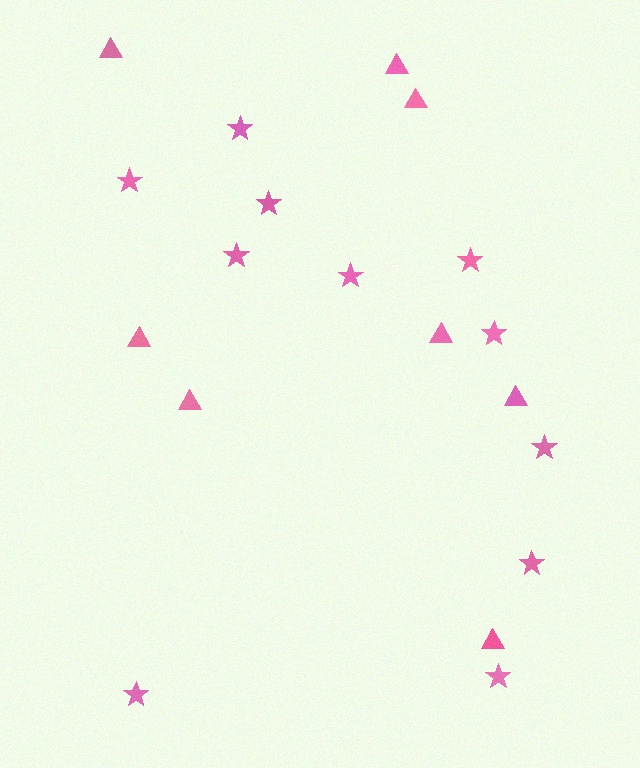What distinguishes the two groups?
There are 2 groups: one group of stars (11) and one group of triangles (8).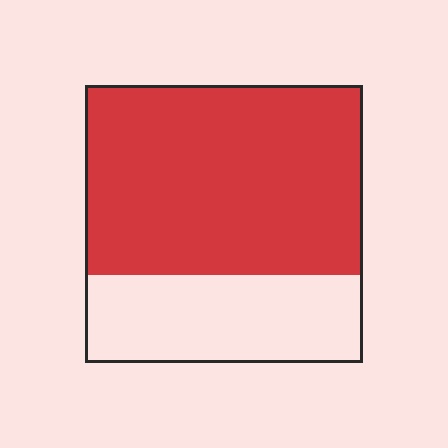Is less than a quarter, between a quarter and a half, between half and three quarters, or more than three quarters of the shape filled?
Between half and three quarters.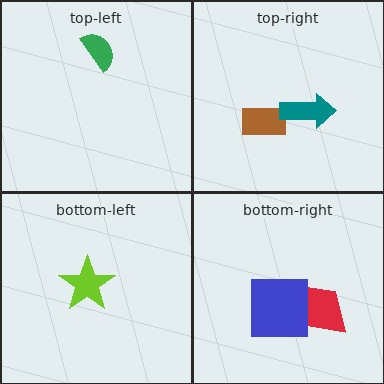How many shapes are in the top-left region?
1.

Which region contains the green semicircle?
The top-left region.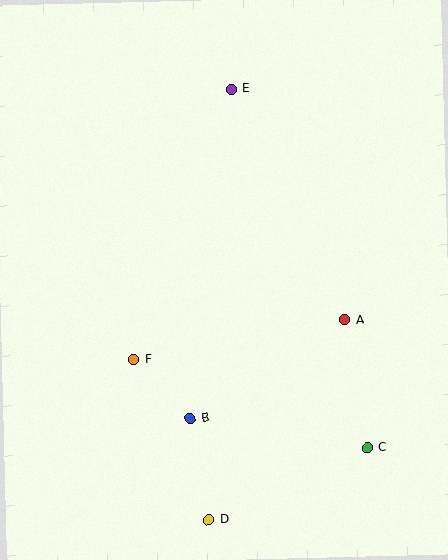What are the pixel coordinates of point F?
Point F is at (134, 359).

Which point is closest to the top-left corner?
Point E is closest to the top-left corner.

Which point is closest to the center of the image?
Point F at (134, 359) is closest to the center.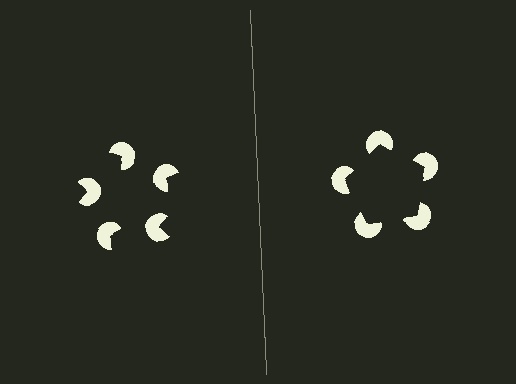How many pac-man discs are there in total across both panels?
10 — 5 on each side.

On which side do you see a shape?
An illusory pentagon appears on the right side. On the left side the wedge cuts are rotated, so no coherent shape forms.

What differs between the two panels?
The pac-man discs are positioned identically on both sides; only the wedge orientations differ. On the right they align to a pentagon; on the left they are misaligned.